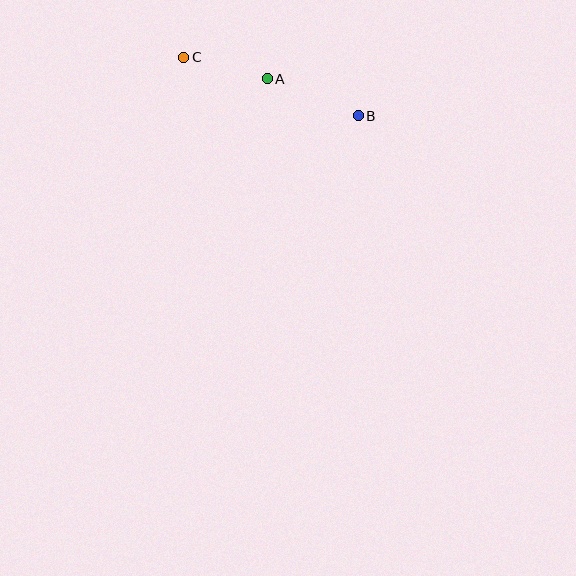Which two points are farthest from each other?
Points B and C are farthest from each other.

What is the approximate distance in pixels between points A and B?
The distance between A and B is approximately 98 pixels.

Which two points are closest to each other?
Points A and C are closest to each other.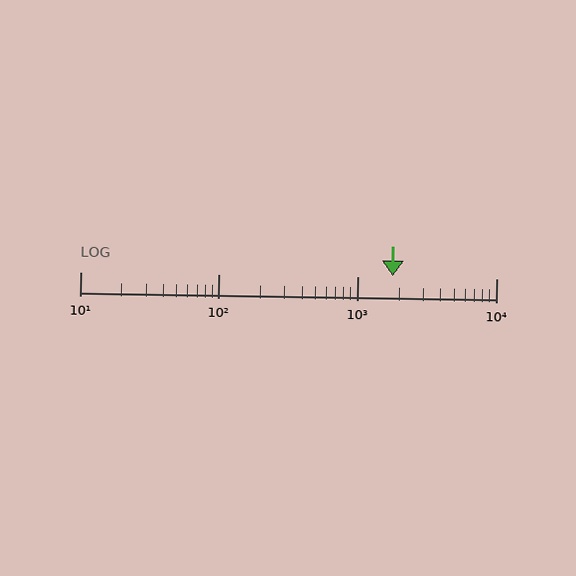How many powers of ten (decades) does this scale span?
The scale spans 3 decades, from 10 to 10000.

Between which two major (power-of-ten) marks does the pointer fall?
The pointer is between 1000 and 10000.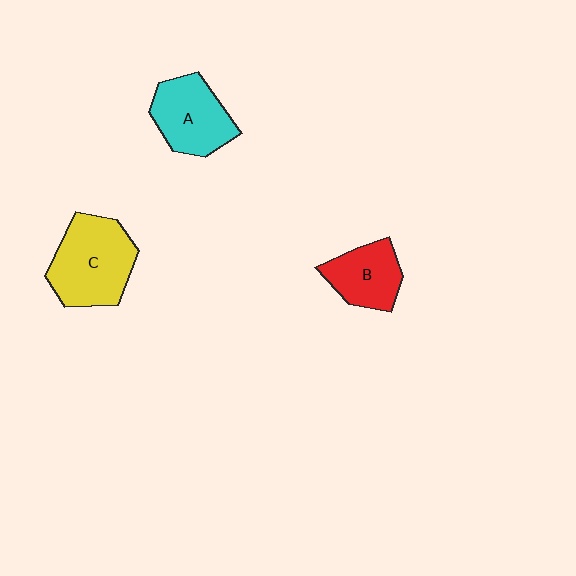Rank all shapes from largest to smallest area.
From largest to smallest: C (yellow), A (cyan), B (red).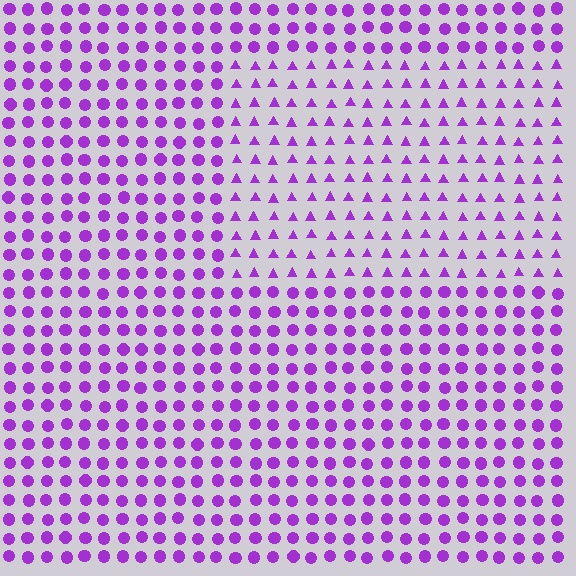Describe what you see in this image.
The image is filled with small purple elements arranged in a uniform grid. A rectangle-shaped region contains triangles, while the surrounding area contains circles. The boundary is defined purely by the change in element shape.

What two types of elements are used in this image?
The image uses triangles inside the rectangle region and circles outside it.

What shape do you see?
I see a rectangle.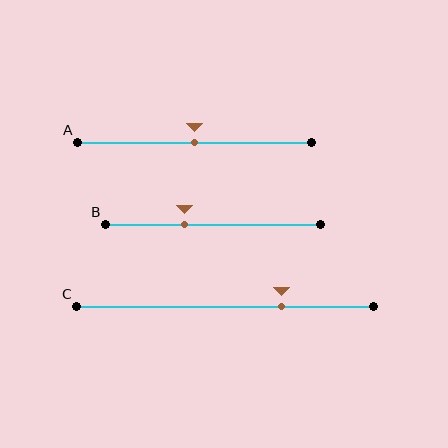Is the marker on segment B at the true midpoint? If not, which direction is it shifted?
No, the marker on segment B is shifted to the left by about 13% of the segment length.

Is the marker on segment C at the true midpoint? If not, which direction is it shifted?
No, the marker on segment C is shifted to the right by about 19% of the segment length.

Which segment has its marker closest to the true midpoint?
Segment A has its marker closest to the true midpoint.